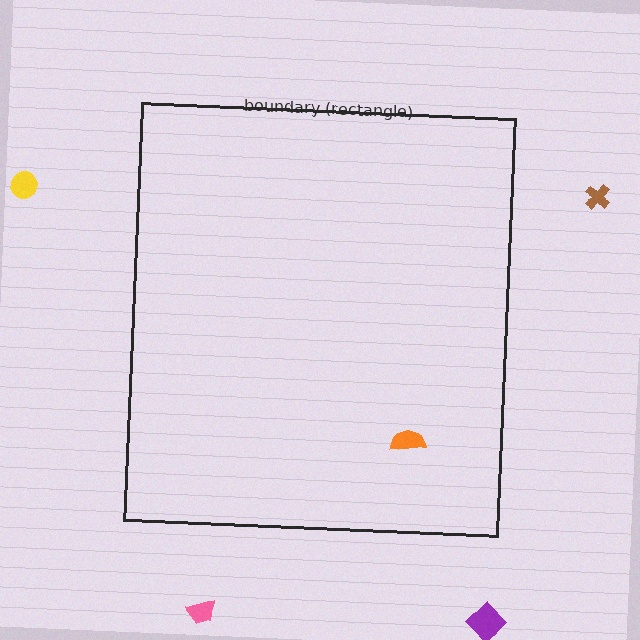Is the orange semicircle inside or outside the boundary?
Inside.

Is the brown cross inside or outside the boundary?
Outside.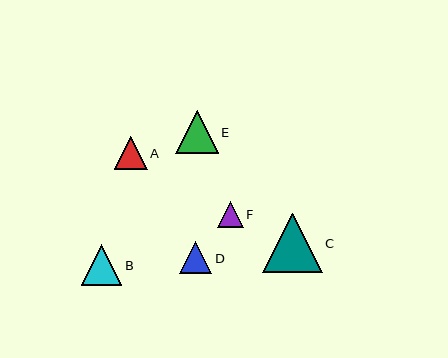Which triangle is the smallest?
Triangle F is the smallest with a size of approximately 26 pixels.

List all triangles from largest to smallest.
From largest to smallest: C, E, B, A, D, F.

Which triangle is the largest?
Triangle C is the largest with a size of approximately 59 pixels.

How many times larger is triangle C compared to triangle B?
Triangle C is approximately 1.5 times the size of triangle B.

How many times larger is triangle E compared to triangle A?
Triangle E is approximately 1.3 times the size of triangle A.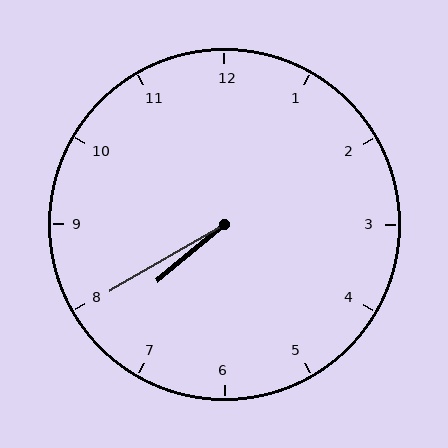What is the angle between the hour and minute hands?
Approximately 10 degrees.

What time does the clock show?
7:40.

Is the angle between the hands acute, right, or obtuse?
It is acute.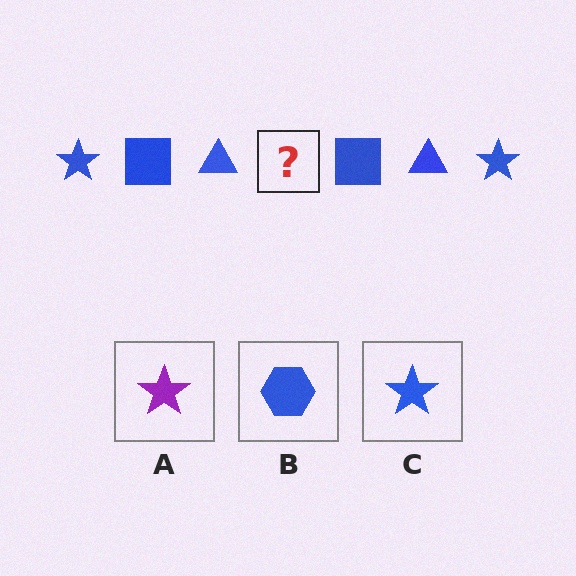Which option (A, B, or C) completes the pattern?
C.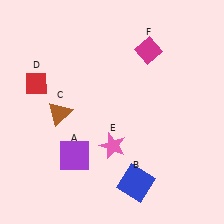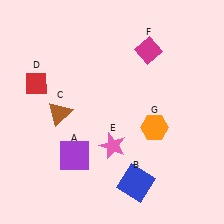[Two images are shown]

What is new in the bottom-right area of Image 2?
An orange hexagon (G) was added in the bottom-right area of Image 2.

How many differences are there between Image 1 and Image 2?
There is 1 difference between the two images.